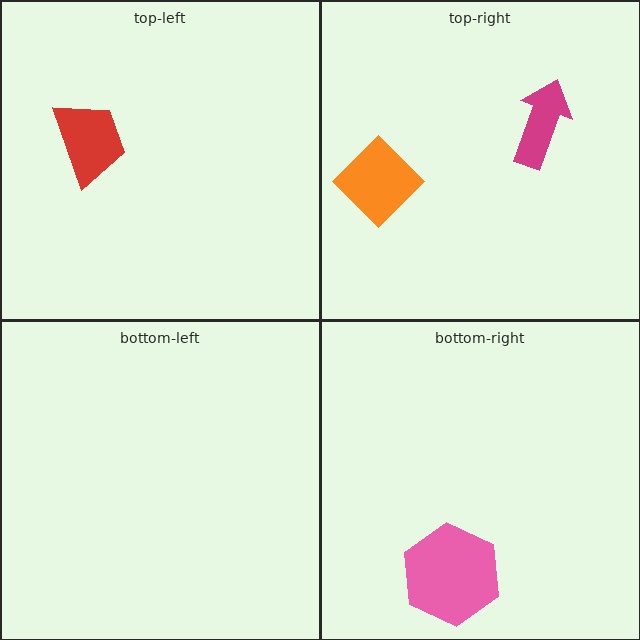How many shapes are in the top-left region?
1.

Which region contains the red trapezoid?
The top-left region.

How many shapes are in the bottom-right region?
1.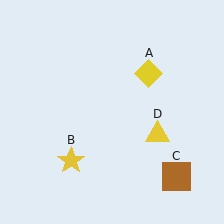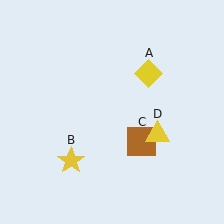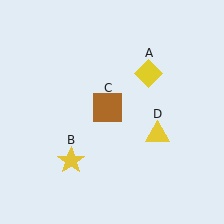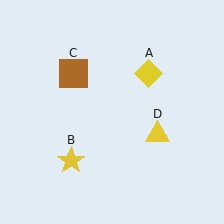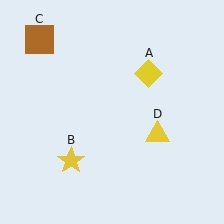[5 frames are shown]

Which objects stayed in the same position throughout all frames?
Yellow diamond (object A) and yellow star (object B) and yellow triangle (object D) remained stationary.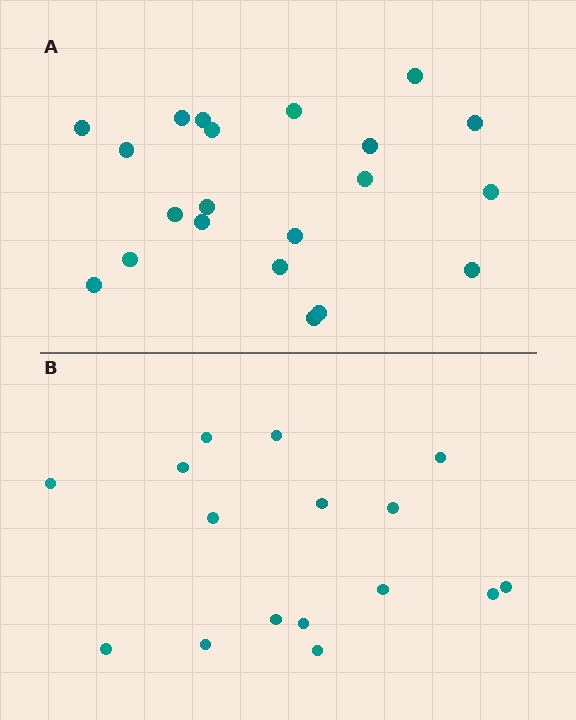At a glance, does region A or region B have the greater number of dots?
Region A (the top region) has more dots.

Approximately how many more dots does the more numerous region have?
Region A has about 5 more dots than region B.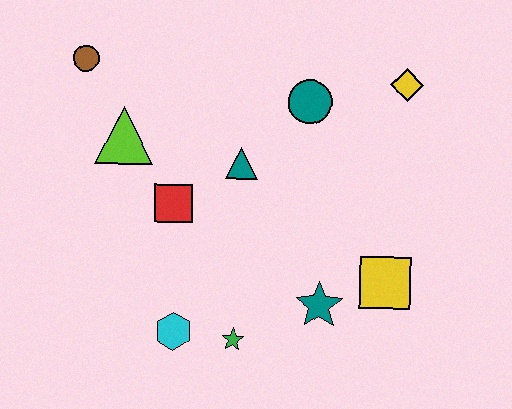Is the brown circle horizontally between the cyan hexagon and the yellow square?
No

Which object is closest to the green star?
The cyan hexagon is closest to the green star.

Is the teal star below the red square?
Yes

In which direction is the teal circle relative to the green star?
The teal circle is above the green star.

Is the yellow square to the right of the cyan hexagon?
Yes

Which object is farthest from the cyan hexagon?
The yellow diamond is farthest from the cyan hexagon.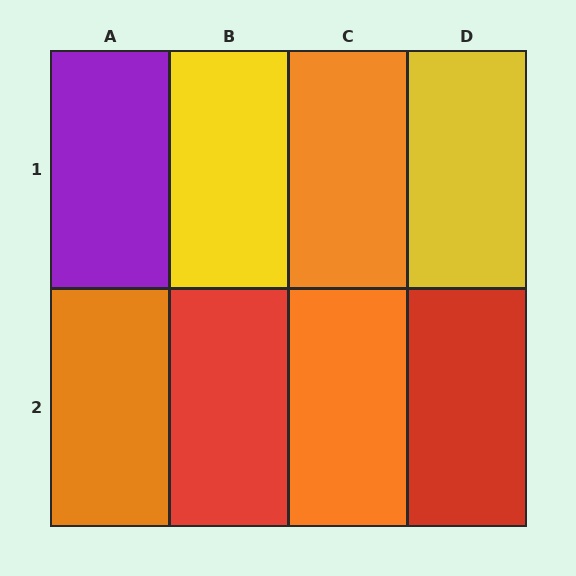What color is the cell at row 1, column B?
Yellow.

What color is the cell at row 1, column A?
Purple.